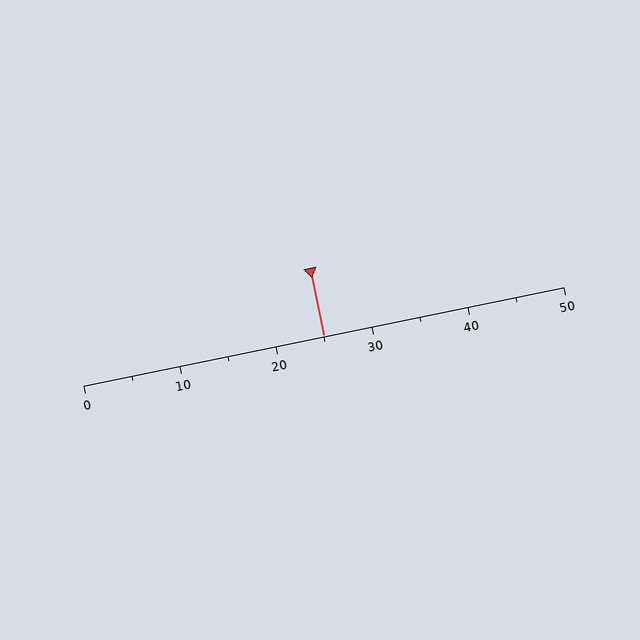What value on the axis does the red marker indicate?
The marker indicates approximately 25.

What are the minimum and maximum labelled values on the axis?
The axis runs from 0 to 50.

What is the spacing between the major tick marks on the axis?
The major ticks are spaced 10 apart.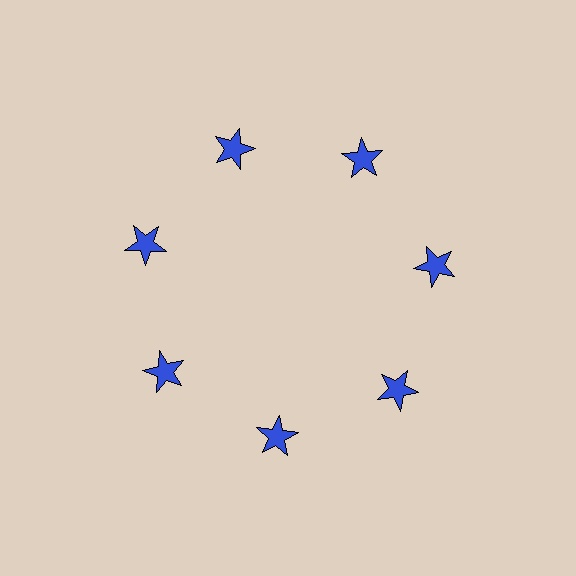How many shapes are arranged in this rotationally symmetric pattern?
There are 7 shapes, arranged in 7 groups of 1.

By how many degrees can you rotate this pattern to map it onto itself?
The pattern maps onto itself every 51 degrees of rotation.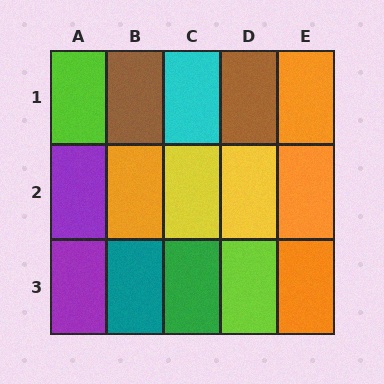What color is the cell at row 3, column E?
Orange.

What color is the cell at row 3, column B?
Teal.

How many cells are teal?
1 cell is teal.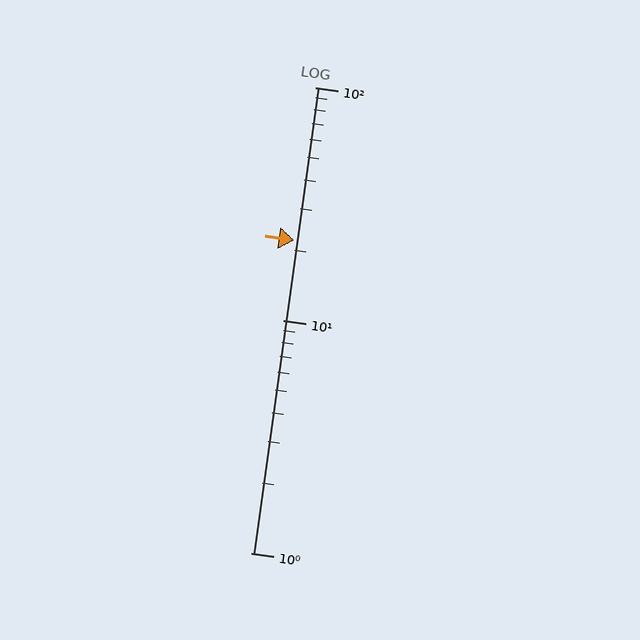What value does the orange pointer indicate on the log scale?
The pointer indicates approximately 22.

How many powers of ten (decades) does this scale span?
The scale spans 2 decades, from 1 to 100.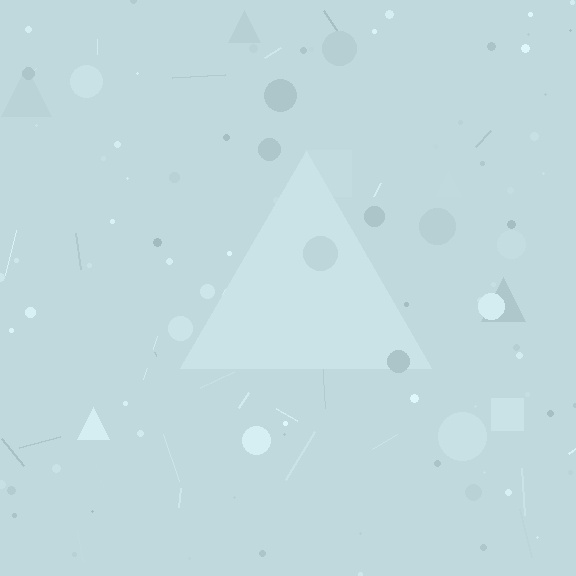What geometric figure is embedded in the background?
A triangle is embedded in the background.